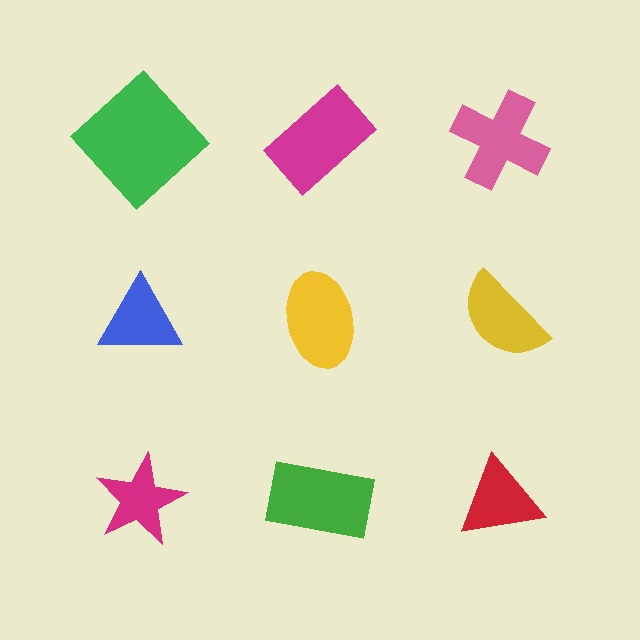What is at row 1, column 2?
A magenta rectangle.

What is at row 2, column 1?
A blue triangle.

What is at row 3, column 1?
A magenta star.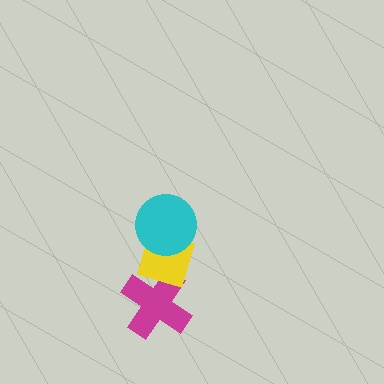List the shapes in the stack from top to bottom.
From top to bottom: the cyan circle, the yellow diamond, the magenta cross.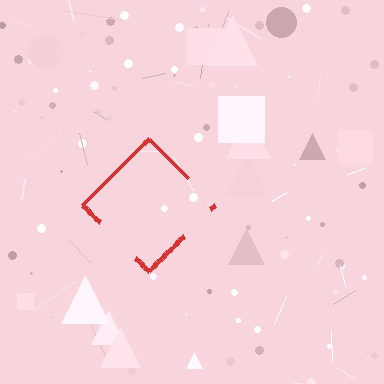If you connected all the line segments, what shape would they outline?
They would outline a diamond.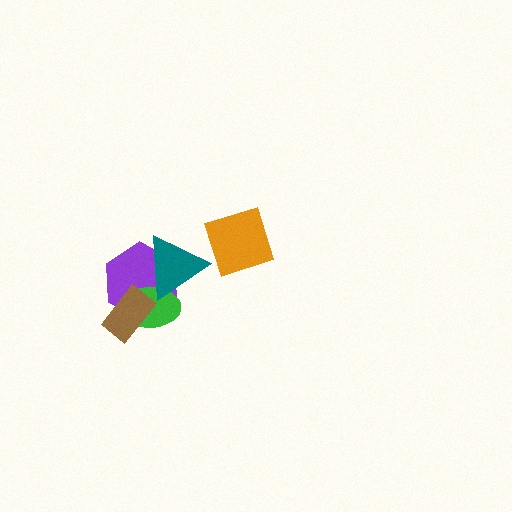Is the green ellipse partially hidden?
Yes, it is partially covered by another shape.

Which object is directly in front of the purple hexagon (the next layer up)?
The green ellipse is directly in front of the purple hexagon.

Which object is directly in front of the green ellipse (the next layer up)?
The brown rectangle is directly in front of the green ellipse.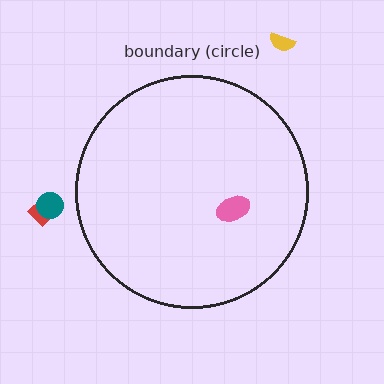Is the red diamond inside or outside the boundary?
Outside.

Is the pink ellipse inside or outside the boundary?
Inside.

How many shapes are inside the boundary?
1 inside, 3 outside.